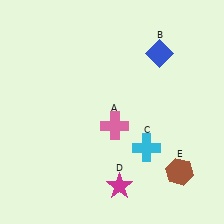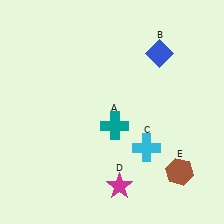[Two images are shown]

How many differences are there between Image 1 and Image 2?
There is 1 difference between the two images.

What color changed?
The cross (A) changed from pink in Image 1 to teal in Image 2.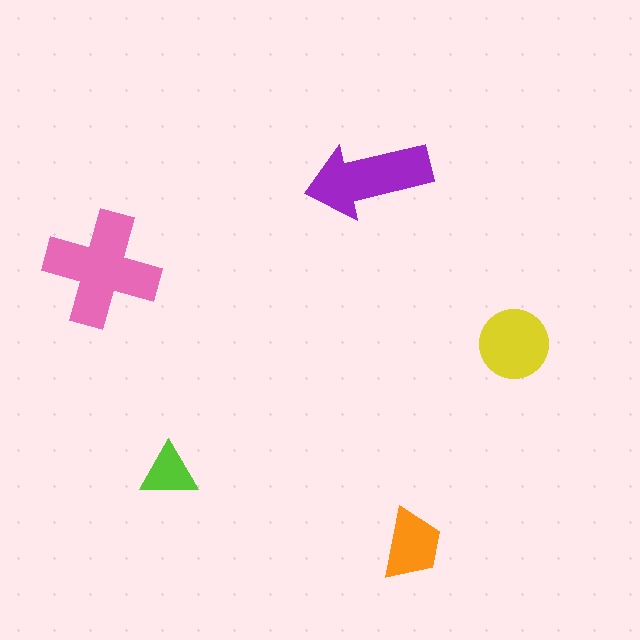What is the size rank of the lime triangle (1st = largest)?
5th.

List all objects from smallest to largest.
The lime triangle, the orange trapezoid, the yellow circle, the purple arrow, the pink cross.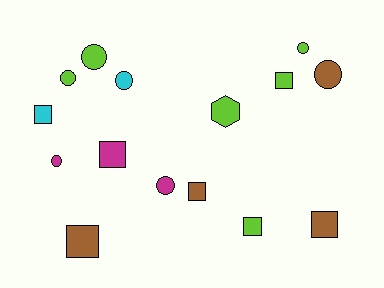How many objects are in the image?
There are 15 objects.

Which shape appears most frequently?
Square, with 7 objects.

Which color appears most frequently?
Lime, with 6 objects.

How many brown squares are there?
There are 3 brown squares.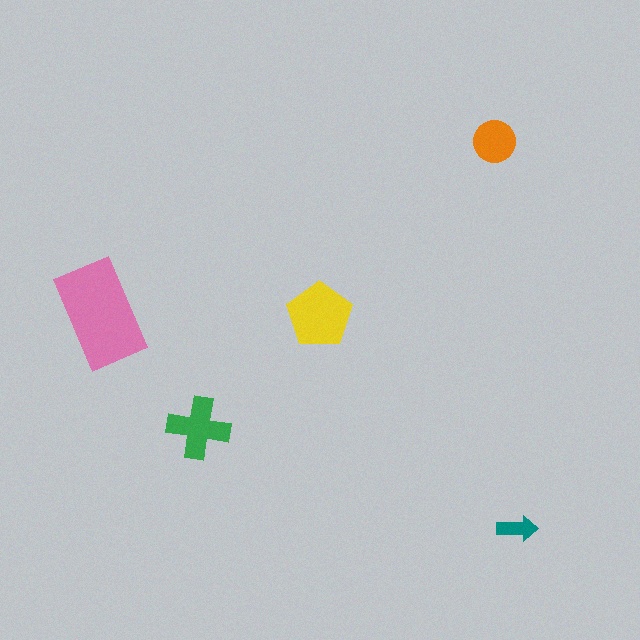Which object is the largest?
The pink rectangle.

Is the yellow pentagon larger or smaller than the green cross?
Larger.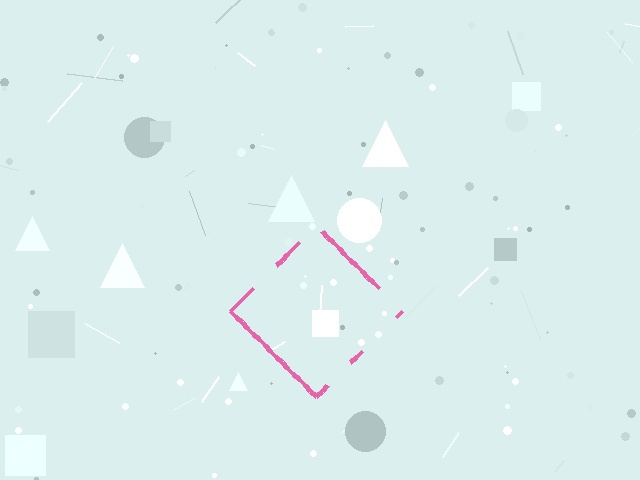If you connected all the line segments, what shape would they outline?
They would outline a diamond.